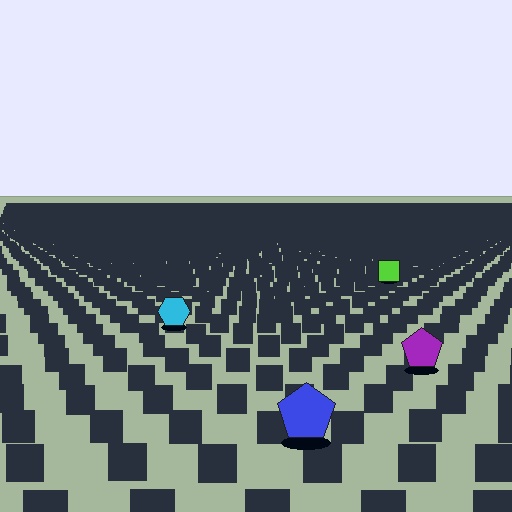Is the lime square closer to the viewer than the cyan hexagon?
No. The cyan hexagon is closer — you can tell from the texture gradient: the ground texture is coarser near it.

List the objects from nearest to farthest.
From nearest to farthest: the blue pentagon, the purple pentagon, the cyan hexagon, the lime square.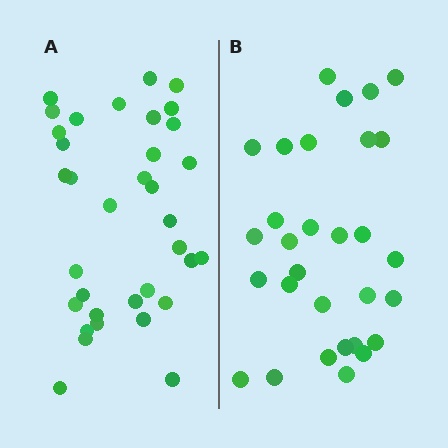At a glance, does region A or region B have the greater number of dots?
Region A (the left region) has more dots.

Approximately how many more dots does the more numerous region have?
Region A has about 5 more dots than region B.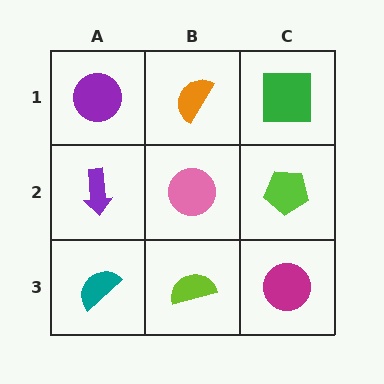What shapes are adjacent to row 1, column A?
A purple arrow (row 2, column A), an orange semicircle (row 1, column B).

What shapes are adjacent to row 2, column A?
A purple circle (row 1, column A), a teal semicircle (row 3, column A), a pink circle (row 2, column B).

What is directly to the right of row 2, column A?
A pink circle.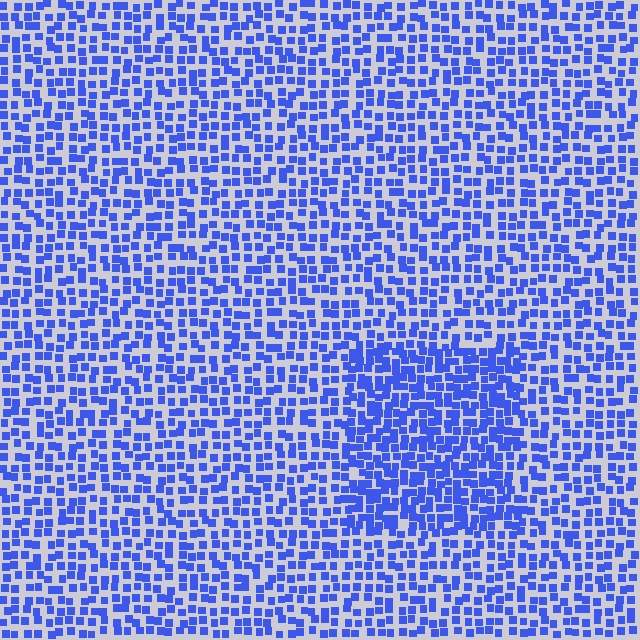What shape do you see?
I see a rectangle.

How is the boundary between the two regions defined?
The boundary is defined by a change in element density (approximately 1.6x ratio). All elements are the same color, size, and shape.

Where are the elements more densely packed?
The elements are more densely packed inside the rectangle boundary.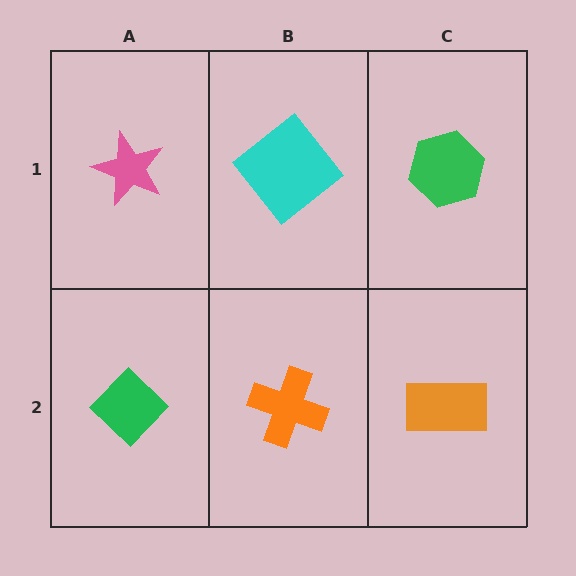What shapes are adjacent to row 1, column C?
An orange rectangle (row 2, column C), a cyan diamond (row 1, column B).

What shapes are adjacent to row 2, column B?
A cyan diamond (row 1, column B), a green diamond (row 2, column A), an orange rectangle (row 2, column C).